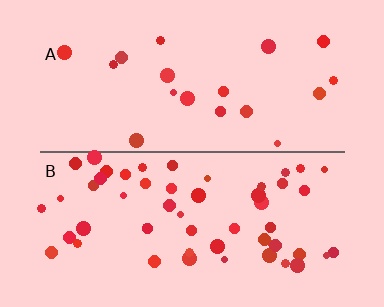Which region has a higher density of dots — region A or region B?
B (the bottom).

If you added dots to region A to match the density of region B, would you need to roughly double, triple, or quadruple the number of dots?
Approximately triple.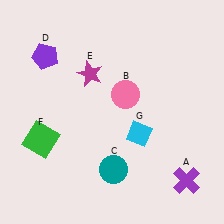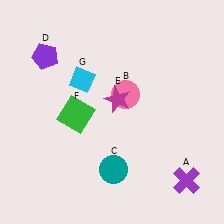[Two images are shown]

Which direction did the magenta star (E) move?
The magenta star (E) moved right.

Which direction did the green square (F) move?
The green square (F) moved right.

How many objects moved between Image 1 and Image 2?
3 objects moved between the two images.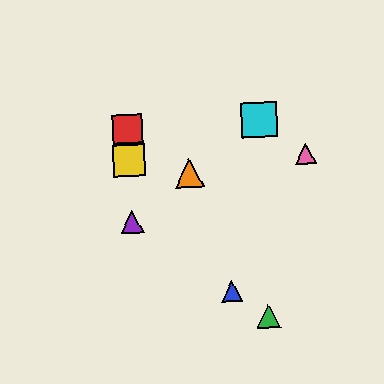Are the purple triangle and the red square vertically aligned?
Yes, both are at x≈132.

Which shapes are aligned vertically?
The red square, the yellow square, the purple triangle are aligned vertically.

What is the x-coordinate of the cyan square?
The cyan square is at x≈259.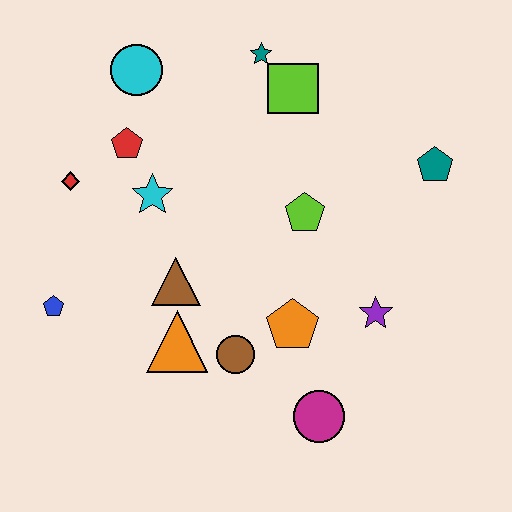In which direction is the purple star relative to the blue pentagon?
The purple star is to the right of the blue pentagon.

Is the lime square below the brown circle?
No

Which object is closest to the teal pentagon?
The lime pentagon is closest to the teal pentagon.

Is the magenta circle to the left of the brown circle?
No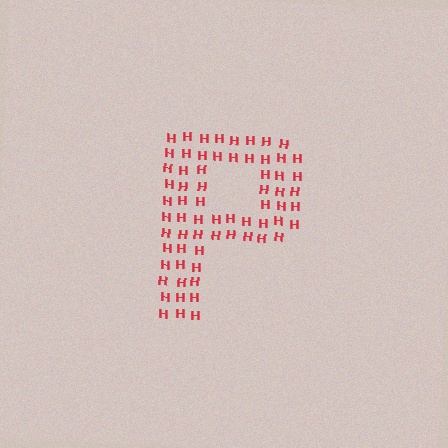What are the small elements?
The small elements are letter H's.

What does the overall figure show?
The overall figure shows the letter P.